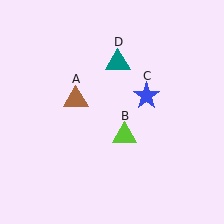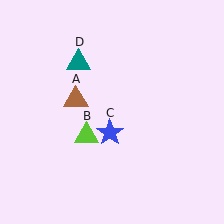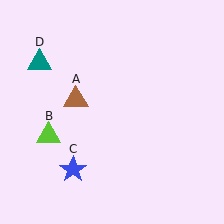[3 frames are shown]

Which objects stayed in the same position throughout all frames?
Brown triangle (object A) remained stationary.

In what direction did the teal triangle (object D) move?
The teal triangle (object D) moved left.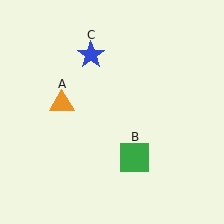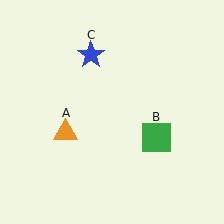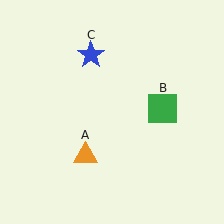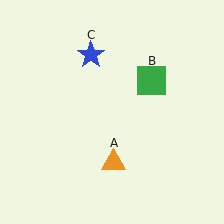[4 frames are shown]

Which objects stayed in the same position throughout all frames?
Blue star (object C) remained stationary.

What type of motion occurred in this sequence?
The orange triangle (object A), green square (object B) rotated counterclockwise around the center of the scene.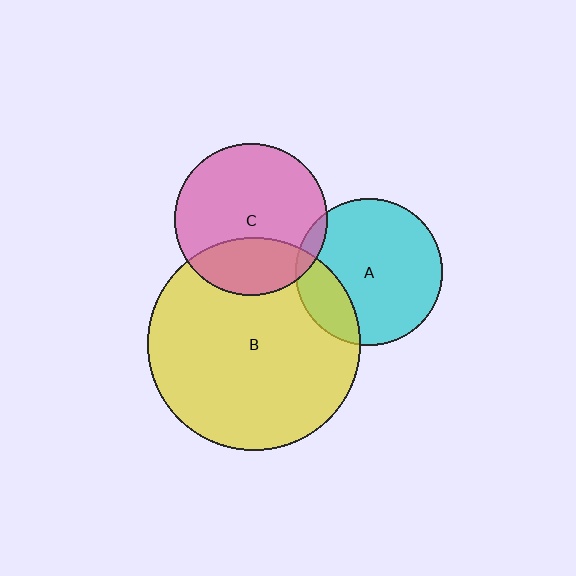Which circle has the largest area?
Circle B (yellow).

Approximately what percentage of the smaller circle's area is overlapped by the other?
Approximately 20%.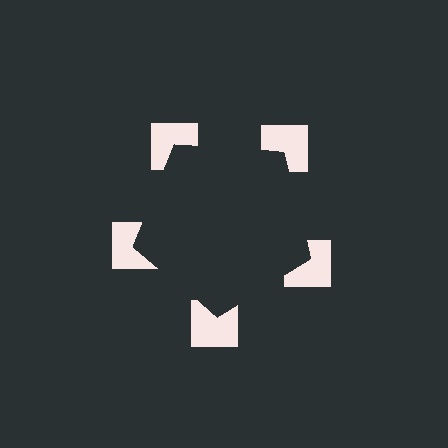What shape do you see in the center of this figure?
An illusory pentagon — its edges are inferred from the aligned wedge cuts in the notched squares, not physically drawn.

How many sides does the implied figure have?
5 sides.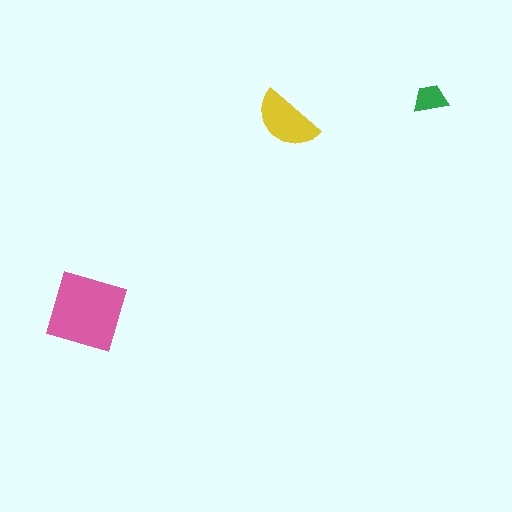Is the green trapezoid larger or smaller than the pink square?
Smaller.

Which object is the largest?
The pink square.